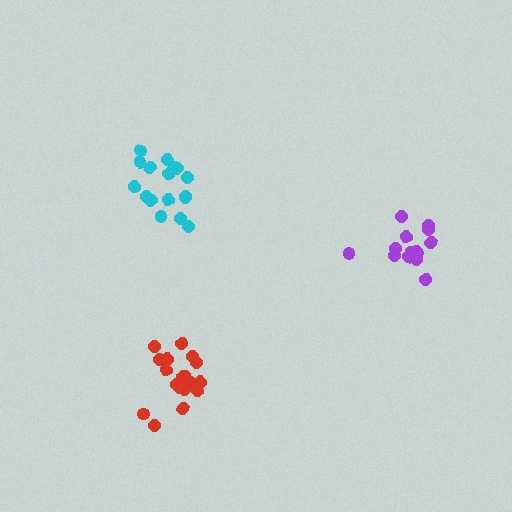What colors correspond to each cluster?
The clusters are colored: cyan, red, purple.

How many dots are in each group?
Group 1: 17 dots, Group 2: 18 dots, Group 3: 14 dots (49 total).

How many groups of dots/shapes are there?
There are 3 groups.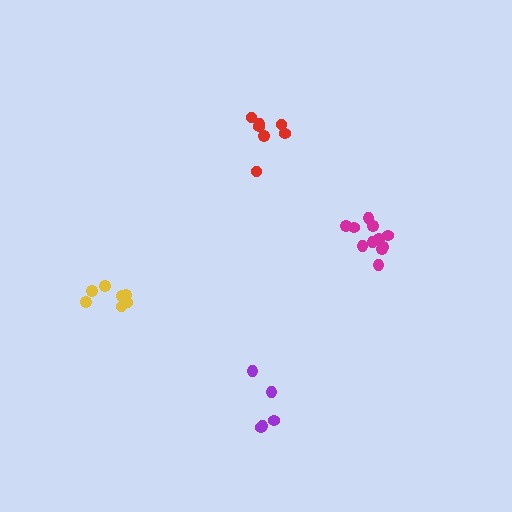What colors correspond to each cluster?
The clusters are colored: red, purple, magenta, yellow.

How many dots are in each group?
Group 1: 7 dots, Group 2: 5 dots, Group 3: 11 dots, Group 4: 7 dots (30 total).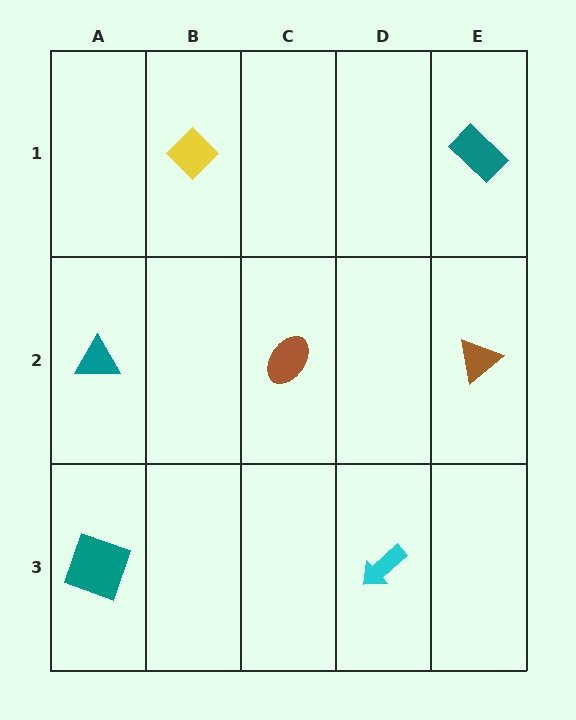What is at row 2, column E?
A brown triangle.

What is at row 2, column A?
A teal triangle.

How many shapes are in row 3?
2 shapes.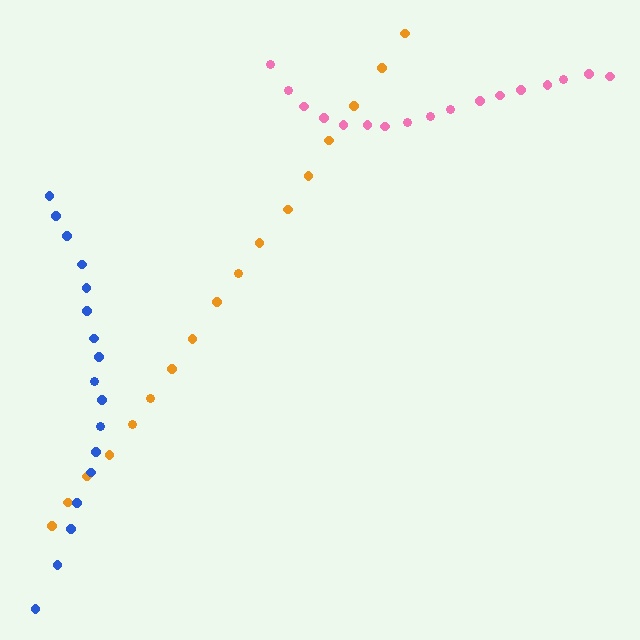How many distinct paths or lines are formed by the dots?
There are 3 distinct paths.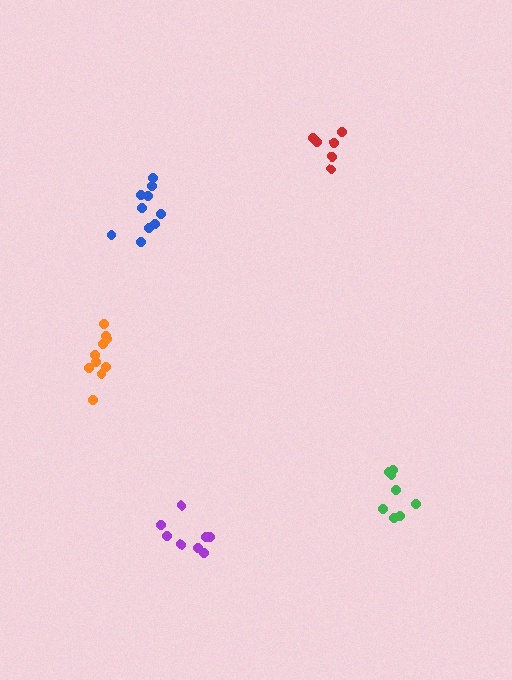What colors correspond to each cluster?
The clusters are colored: purple, blue, red, orange, green.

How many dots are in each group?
Group 1: 8 dots, Group 2: 10 dots, Group 3: 6 dots, Group 4: 10 dots, Group 5: 8 dots (42 total).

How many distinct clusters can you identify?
There are 5 distinct clusters.